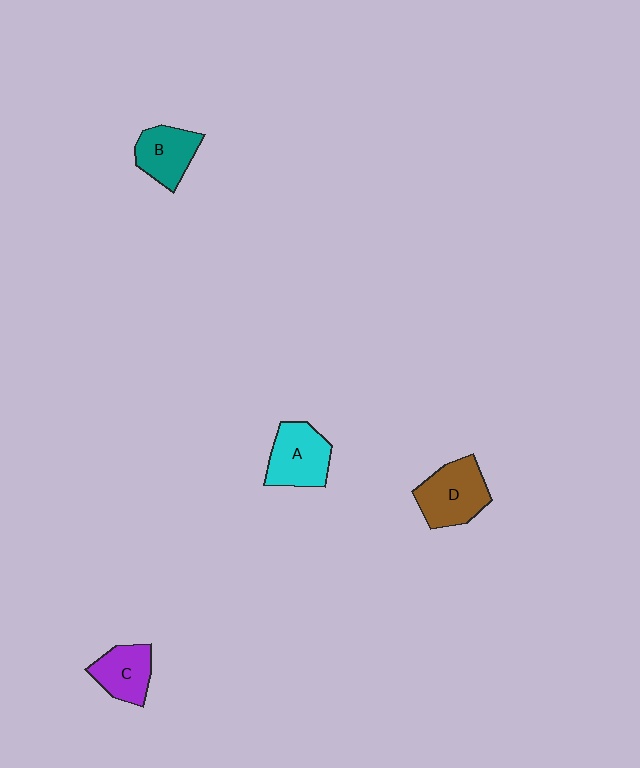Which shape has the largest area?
Shape D (brown).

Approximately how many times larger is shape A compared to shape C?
Approximately 1.3 times.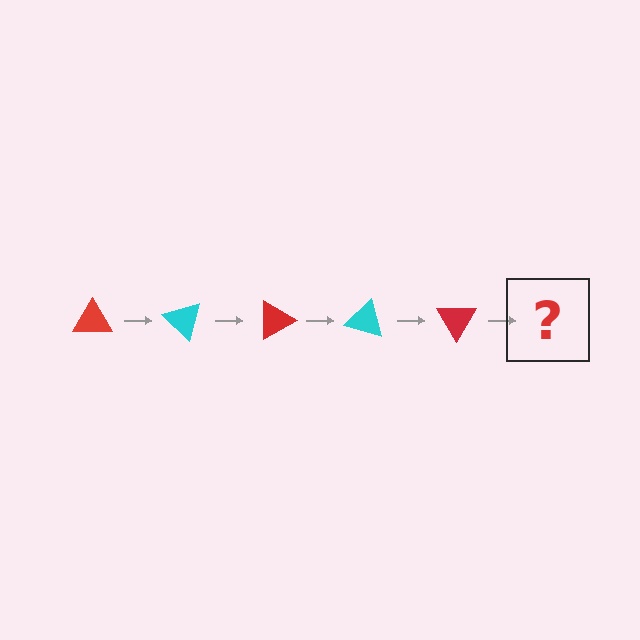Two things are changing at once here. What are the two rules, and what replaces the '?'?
The two rules are that it rotates 45 degrees each step and the color cycles through red and cyan. The '?' should be a cyan triangle, rotated 225 degrees from the start.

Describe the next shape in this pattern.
It should be a cyan triangle, rotated 225 degrees from the start.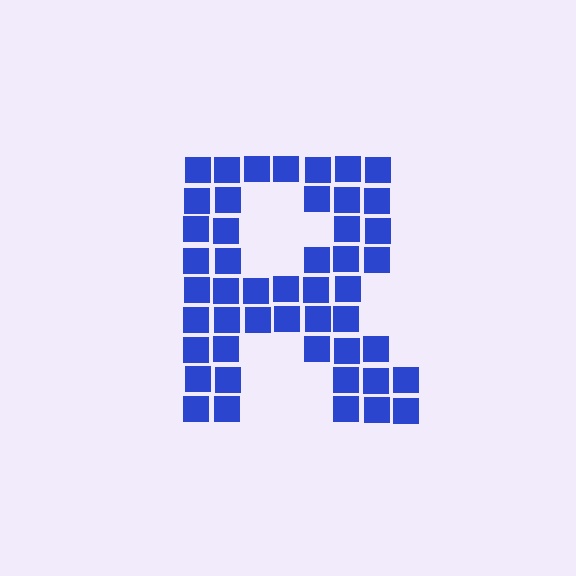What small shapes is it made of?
It is made of small squares.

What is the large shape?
The large shape is the letter R.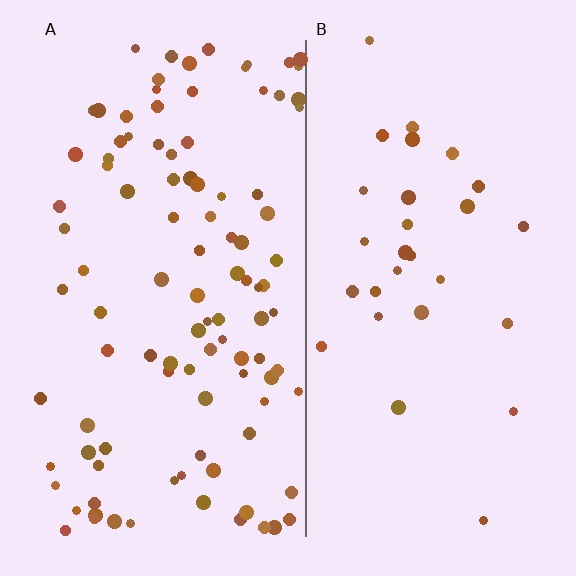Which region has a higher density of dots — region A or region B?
A (the left).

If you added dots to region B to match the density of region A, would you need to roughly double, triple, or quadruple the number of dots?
Approximately triple.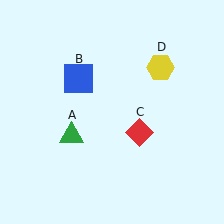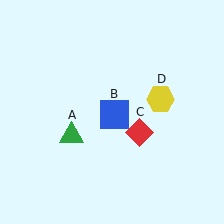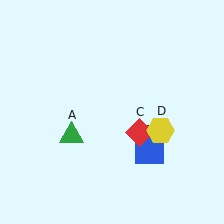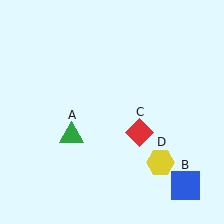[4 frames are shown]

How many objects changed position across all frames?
2 objects changed position: blue square (object B), yellow hexagon (object D).